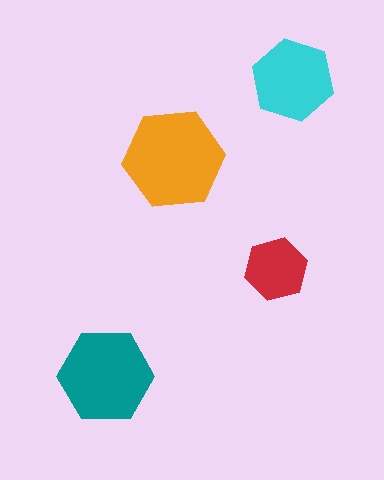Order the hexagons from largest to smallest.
the orange one, the teal one, the cyan one, the red one.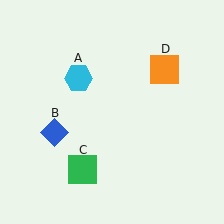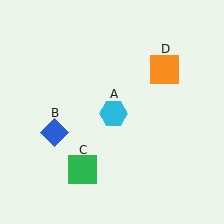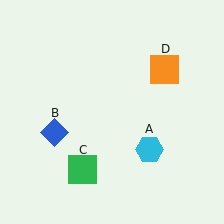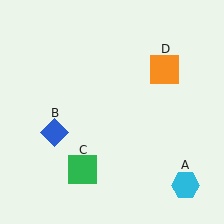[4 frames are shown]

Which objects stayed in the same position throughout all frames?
Blue diamond (object B) and green square (object C) and orange square (object D) remained stationary.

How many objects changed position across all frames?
1 object changed position: cyan hexagon (object A).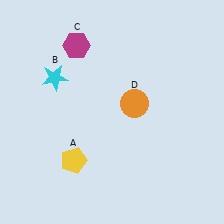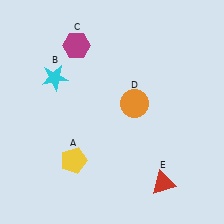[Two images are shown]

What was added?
A red triangle (E) was added in Image 2.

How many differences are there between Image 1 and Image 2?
There is 1 difference between the two images.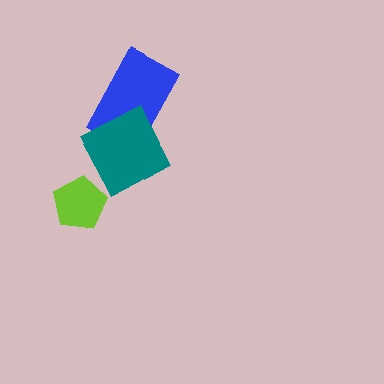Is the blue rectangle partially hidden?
Yes, it is partially covered by another shape.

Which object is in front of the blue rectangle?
The teal square is in front of the blue rectangle.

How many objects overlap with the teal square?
1 object overlaps with the teal square.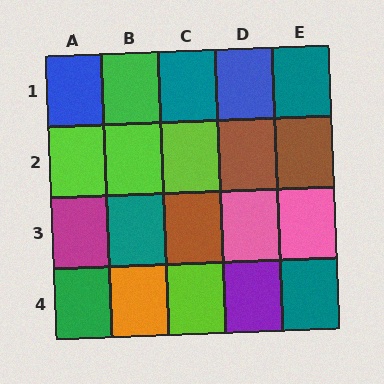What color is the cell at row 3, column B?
Teal.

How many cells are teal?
4 cells are teal.